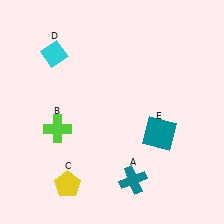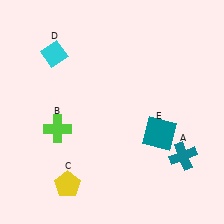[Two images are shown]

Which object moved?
The teal cross (A) moved right.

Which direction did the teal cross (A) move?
The teal cross (A) moved right.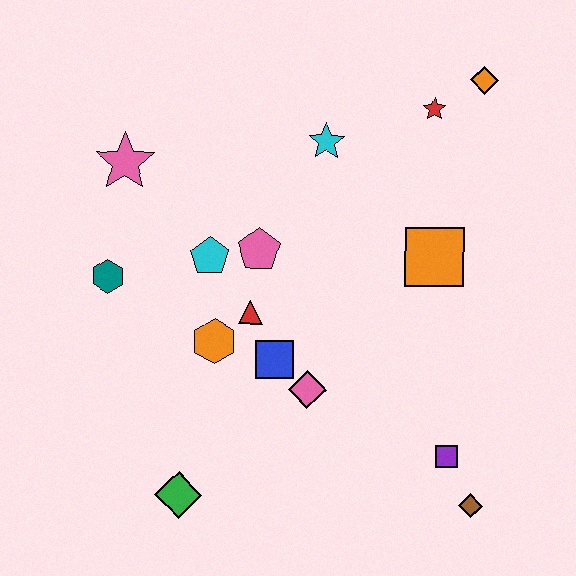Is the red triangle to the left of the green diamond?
No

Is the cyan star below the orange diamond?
Yes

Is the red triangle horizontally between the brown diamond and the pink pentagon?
No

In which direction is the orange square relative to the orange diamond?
The orange square is below the orange diamond.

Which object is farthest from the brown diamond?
The pink star is farthest from the brown diamond.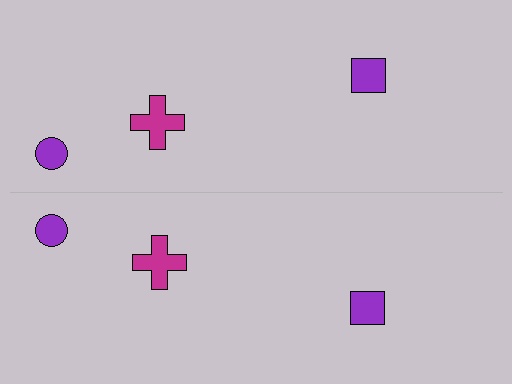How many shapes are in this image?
There are 6 shapes in this image.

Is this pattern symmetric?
Yes, this pattern has bilateral (reflection) symmetry.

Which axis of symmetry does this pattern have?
The pattern has a horizontal axis of symmetry running through the center of the image.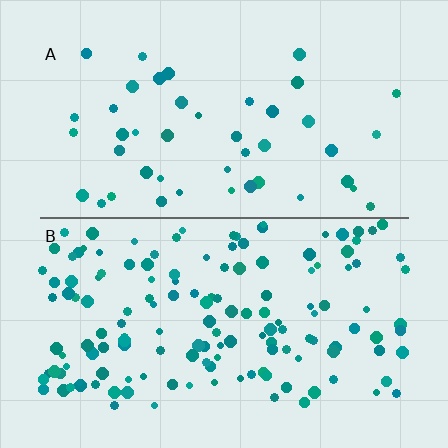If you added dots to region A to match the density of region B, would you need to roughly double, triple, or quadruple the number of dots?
Approximately triple.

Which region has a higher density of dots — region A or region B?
B (the bottom).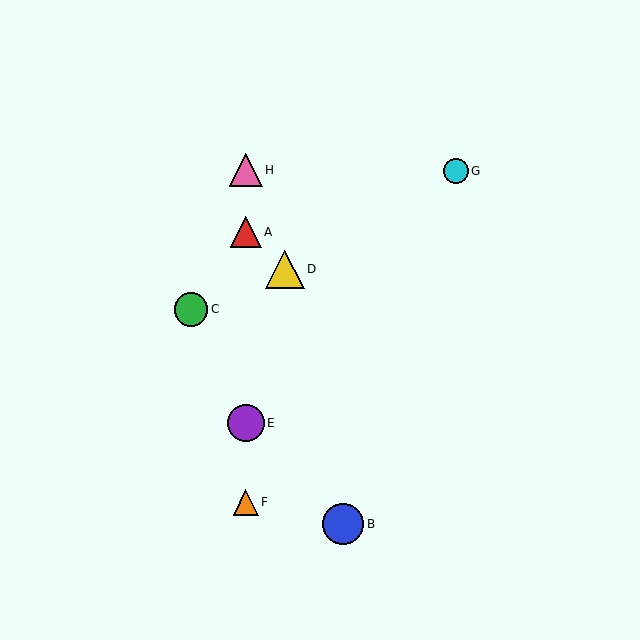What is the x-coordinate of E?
Object E is at x≈246.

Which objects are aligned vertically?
Objects A, E, F, H are aligned vertically.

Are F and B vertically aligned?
No, F is at x≈246 and B is at x≈343.